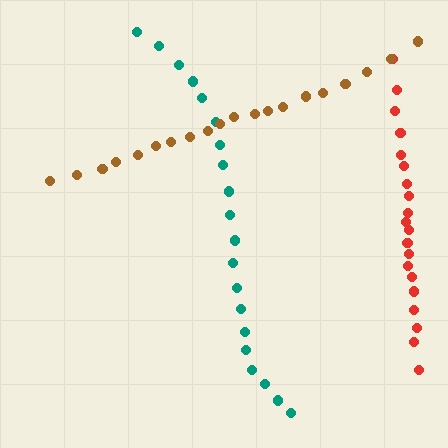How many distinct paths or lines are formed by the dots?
There are 3 distinct paths.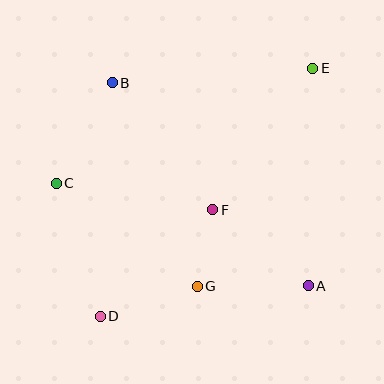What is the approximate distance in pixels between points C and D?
The distance between C and D is approximately 140 pixels.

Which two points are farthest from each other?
Points D and E are farthest from each other.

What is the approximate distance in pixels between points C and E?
The distance between C and E is approximately 281 pixels.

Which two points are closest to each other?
Points F and G are closest to each other.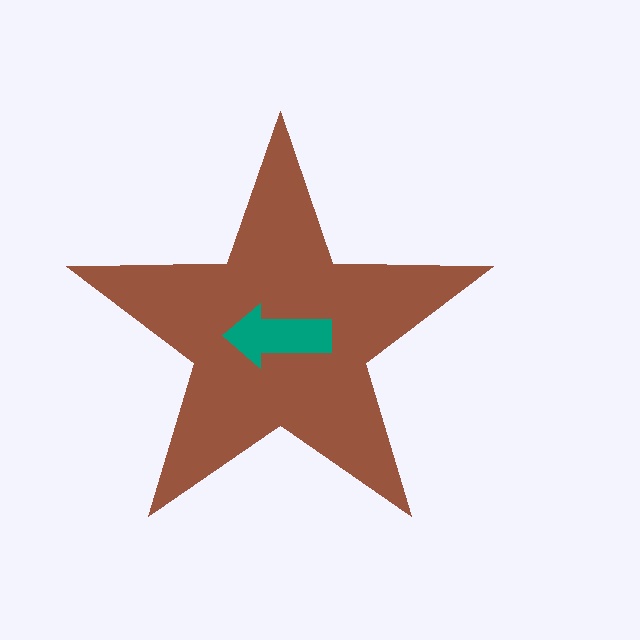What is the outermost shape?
The brown star.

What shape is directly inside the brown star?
The teal arrow.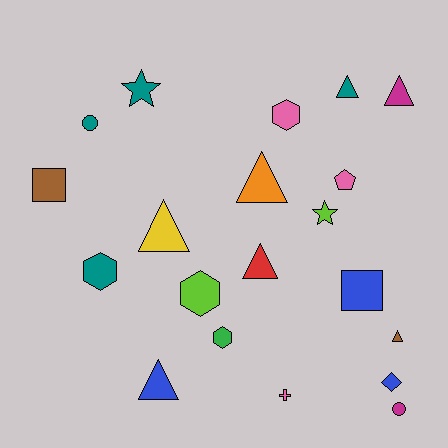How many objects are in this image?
There are 20 objects.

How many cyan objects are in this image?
There are no cyan objects.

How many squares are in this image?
There are 2 squares.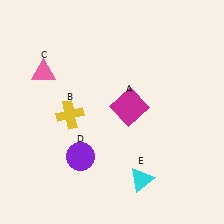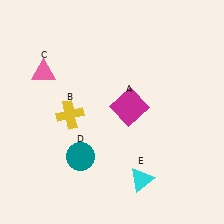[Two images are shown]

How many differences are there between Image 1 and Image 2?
There is 1 difference between the two images.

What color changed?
The circle (D) changed from purple in Image 1 to teal in Image 2.